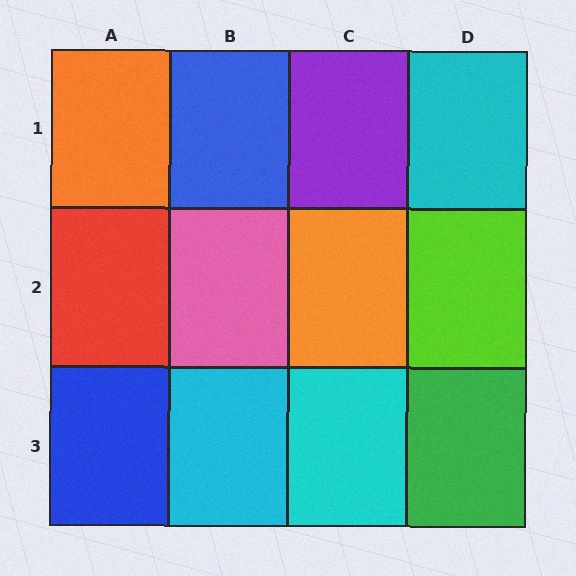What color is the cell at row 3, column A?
Blue.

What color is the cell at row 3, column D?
Green.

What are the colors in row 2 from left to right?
Red, pink, orange, lime.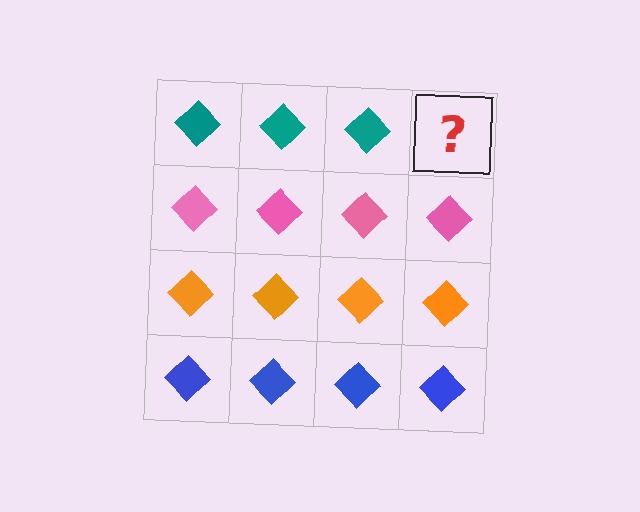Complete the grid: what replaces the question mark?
The question mark should be replaced with a teal diamond.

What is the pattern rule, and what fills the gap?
The rule is that each row has a consistent color. The gap should be filled with a teal diamond.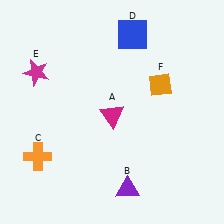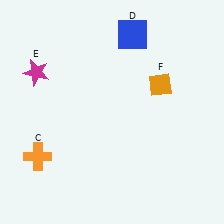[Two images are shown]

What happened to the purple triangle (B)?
The purple triangle (B) was removed in Image 2. It was in the bottom-right area of Image 1.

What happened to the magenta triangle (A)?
The magenta triangle (A) was removed in Image 2. It was in the bottom-right area of Image 1.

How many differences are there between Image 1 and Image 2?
There are 2 differences between the two images.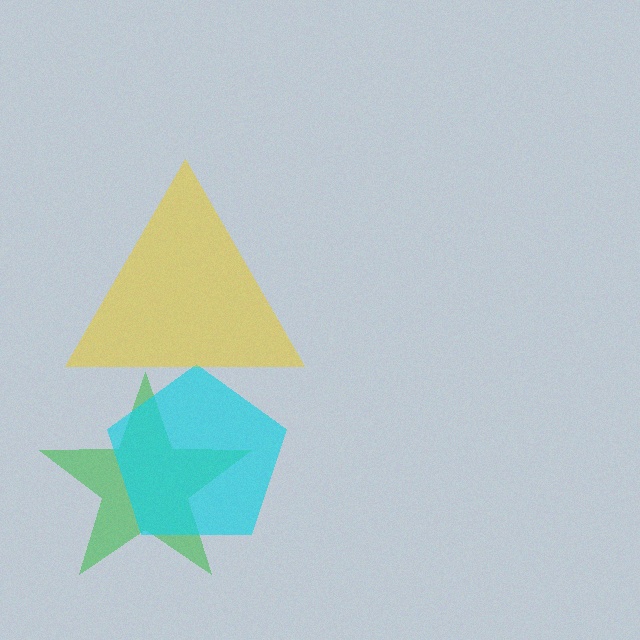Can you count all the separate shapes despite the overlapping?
Yes, there are 3 separate shapes.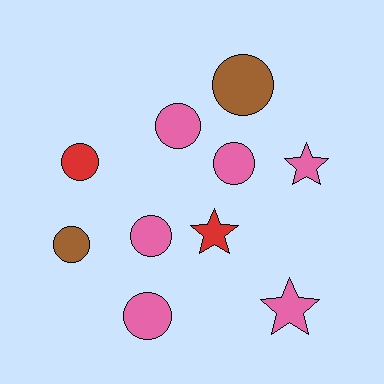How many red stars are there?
There is 1 red star.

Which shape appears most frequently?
Circle, with 7 objects.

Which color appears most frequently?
Pink, with 6 objects.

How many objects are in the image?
There are 10 objects.